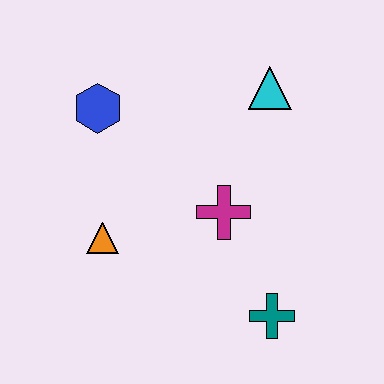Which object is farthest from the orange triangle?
The cyan triangle is farthest from the orange triangle.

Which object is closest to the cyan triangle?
The magenta cross is closest to the cyan triangle.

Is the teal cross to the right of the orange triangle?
Yes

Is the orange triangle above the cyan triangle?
No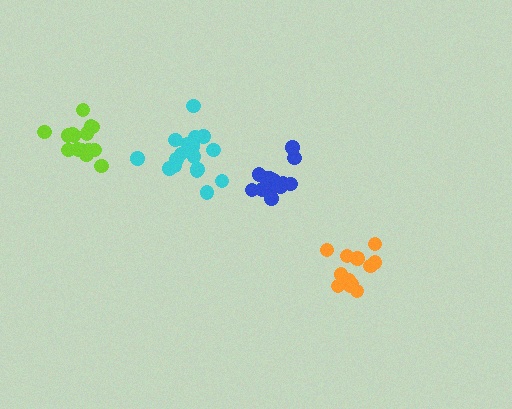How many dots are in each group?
Group 1: 13 dots, Group 2: 13 dots, Group 3: 17 dots, Group 4: 15 dots (58 total).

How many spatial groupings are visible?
There are 4 spatial groupings.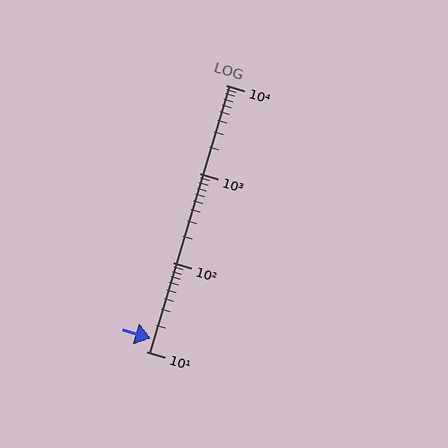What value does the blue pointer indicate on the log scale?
The pointer indicates approximately 14.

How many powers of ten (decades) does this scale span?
The scale spans 3 decades, from 10 to 10000.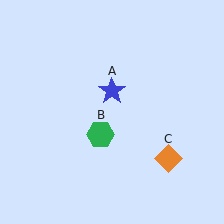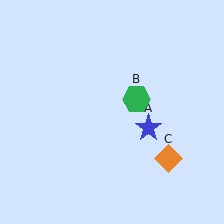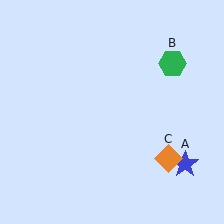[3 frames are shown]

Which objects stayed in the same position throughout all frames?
Orange diamond (object C) remained stationary.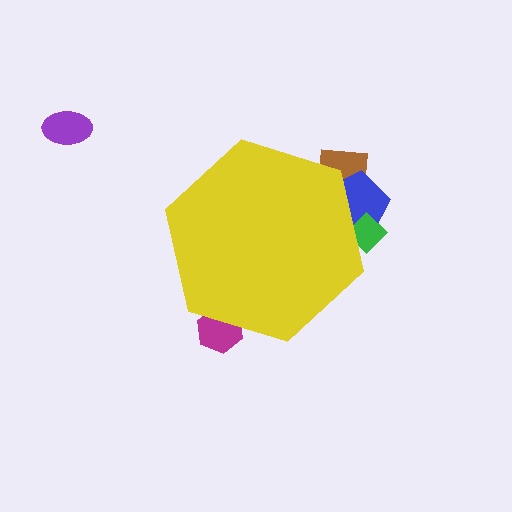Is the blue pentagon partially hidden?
Yes, the blue pentagon is partially hidden behind the yellow hexagon.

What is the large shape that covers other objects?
A yellow hexagon.